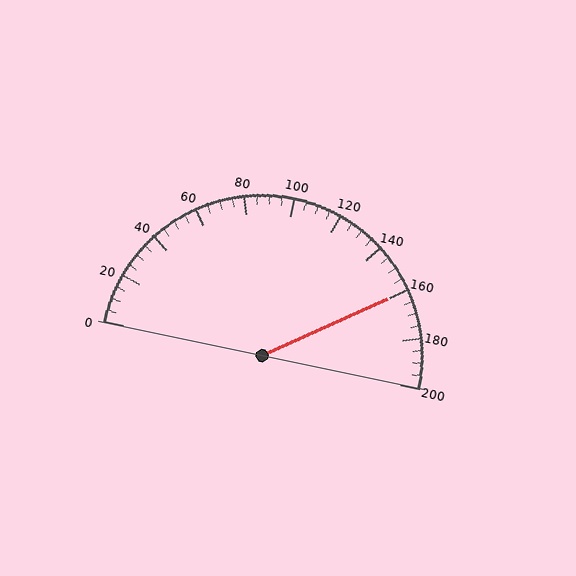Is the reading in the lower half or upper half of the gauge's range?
The reading is in the upper half of the range (0 to 200).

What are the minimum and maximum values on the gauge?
The gauge ranges from 0 to 200.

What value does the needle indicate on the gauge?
The needle indicates approximately 160.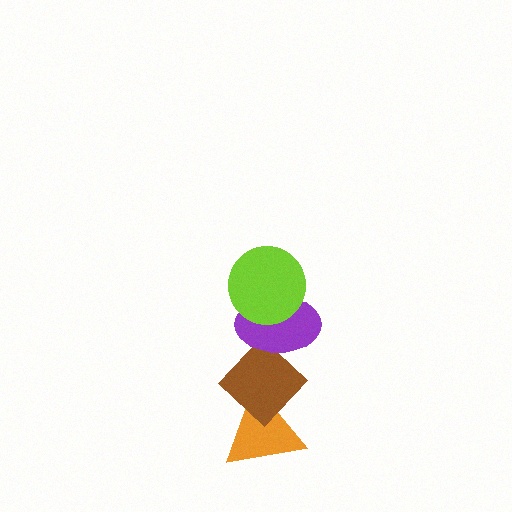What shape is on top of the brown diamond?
The purple ellipse is on top of the brown diamond.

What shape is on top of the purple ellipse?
The lime circle is on top of the purple ellipse.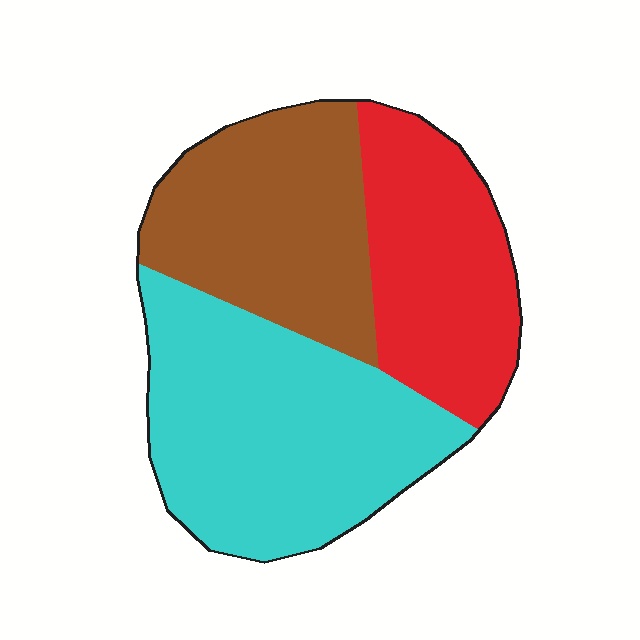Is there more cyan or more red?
Cyan.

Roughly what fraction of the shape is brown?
Brown takes up about one third (1/3) of the shape.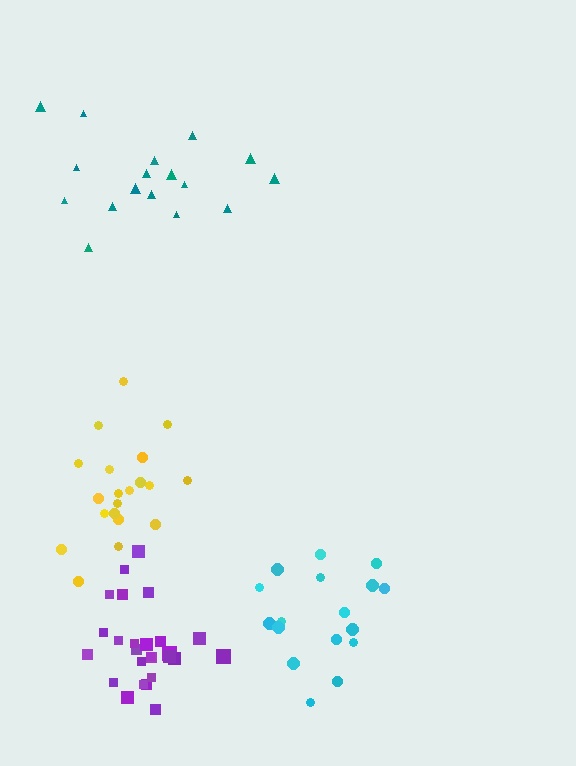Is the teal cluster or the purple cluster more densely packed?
Purple.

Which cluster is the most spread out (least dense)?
Teal.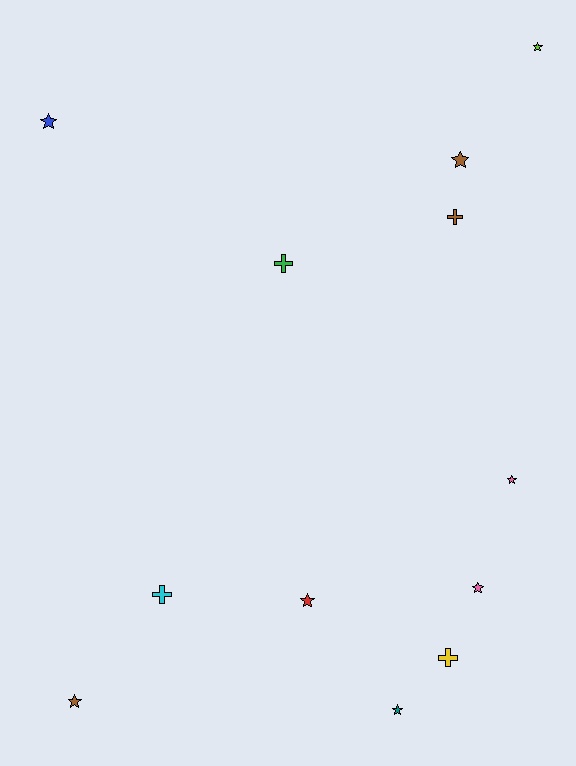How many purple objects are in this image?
There are no purple objects.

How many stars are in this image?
There are 8 stars.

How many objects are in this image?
There are 12 objects.